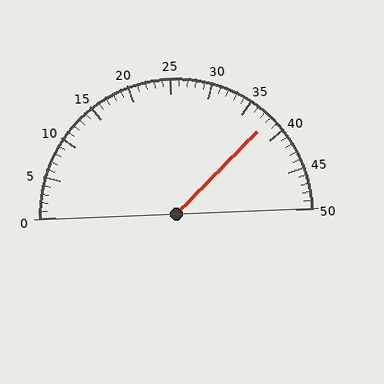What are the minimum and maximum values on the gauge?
The gauge ranges from 0 to 50.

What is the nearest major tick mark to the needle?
The nearest major tick mark is 40.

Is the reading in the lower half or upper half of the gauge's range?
The reading is in the upper half of the range (0 to 50).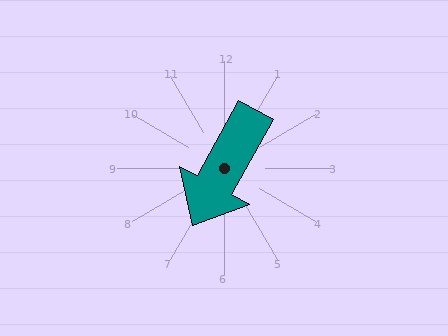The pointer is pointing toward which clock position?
Roughly 7 o'clock.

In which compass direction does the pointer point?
Southwest.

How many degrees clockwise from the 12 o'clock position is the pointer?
Approximately 209 degrees.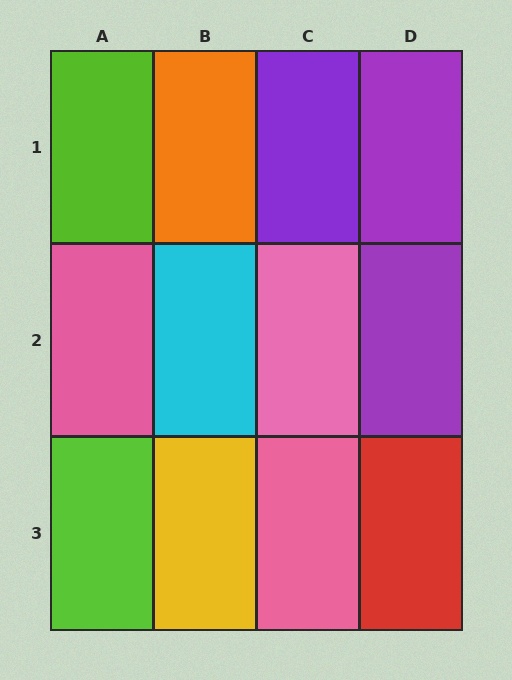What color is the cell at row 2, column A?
Pink.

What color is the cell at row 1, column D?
Purple.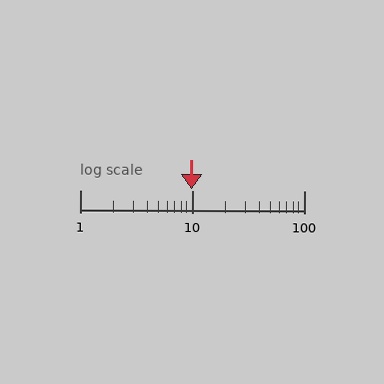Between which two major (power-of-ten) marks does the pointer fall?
The pointer is between 1 and 10.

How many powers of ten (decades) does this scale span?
The scale spans 2 decades, from 1 to 100.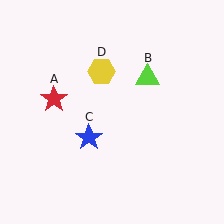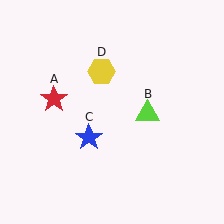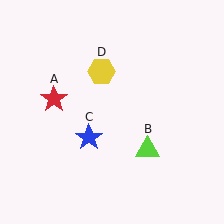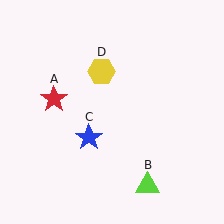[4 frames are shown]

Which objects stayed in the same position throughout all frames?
Red star (object A) and blue star (object C) and yellow hexagon (object D) remained stationary.